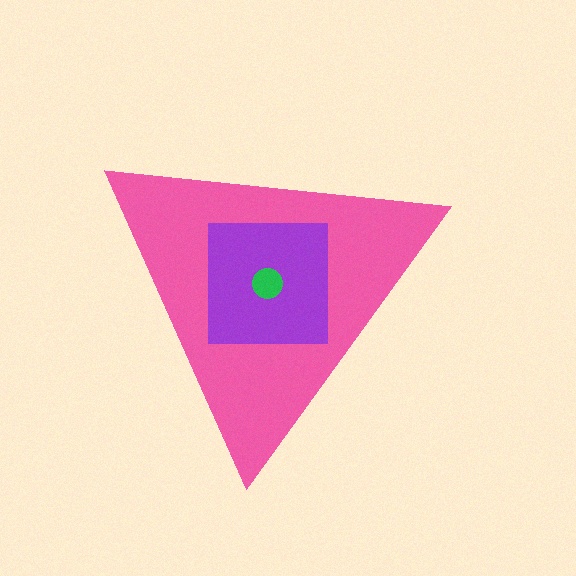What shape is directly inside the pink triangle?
The purple square.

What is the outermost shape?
The pink triangle.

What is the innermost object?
The green circle.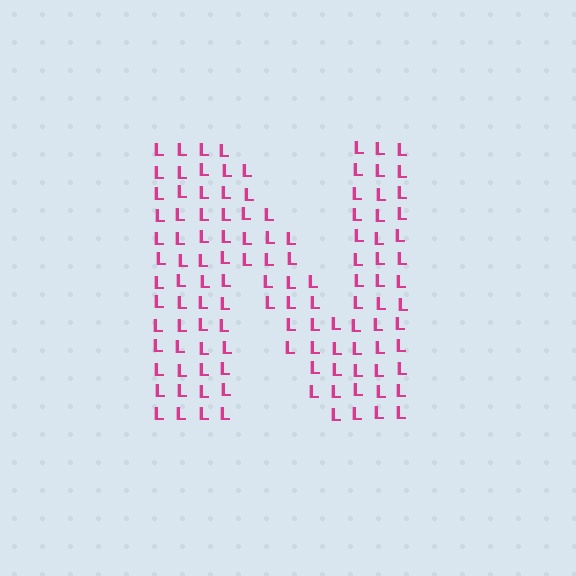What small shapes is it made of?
It is made of small letter L's.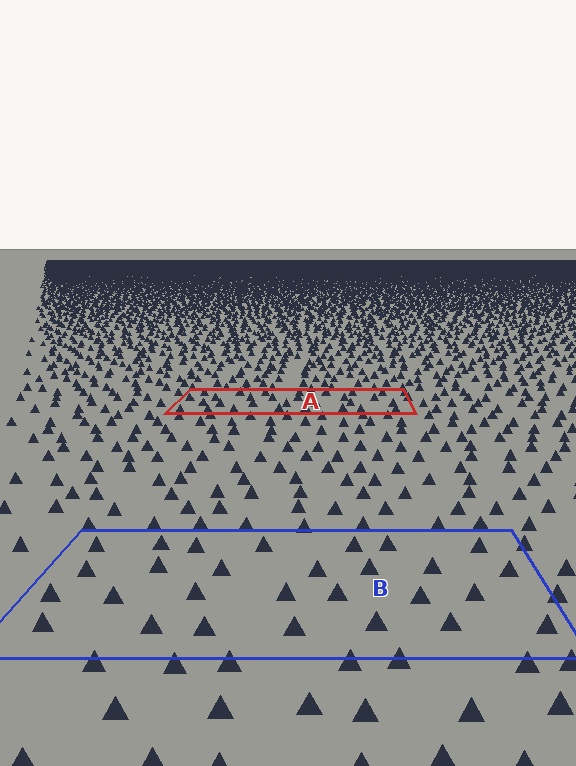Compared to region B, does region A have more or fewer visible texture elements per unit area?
Region A has more texture elements per unit area — they are packed more densely because it is farther away.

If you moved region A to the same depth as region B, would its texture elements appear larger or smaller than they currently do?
They would appear larger. At a closer depth, the same texture elements are projected at a bigger on-screen size.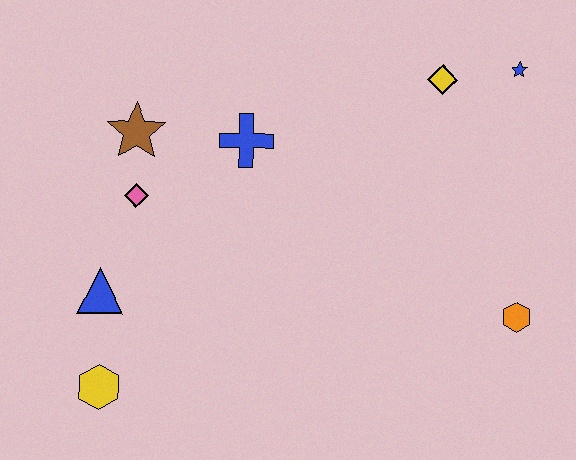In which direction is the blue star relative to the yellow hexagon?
The blue star is to the right of the yellow hexagon.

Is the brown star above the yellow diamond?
No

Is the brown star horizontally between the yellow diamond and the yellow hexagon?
Yes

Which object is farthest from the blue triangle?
The blue star is farthest from the blue triangle.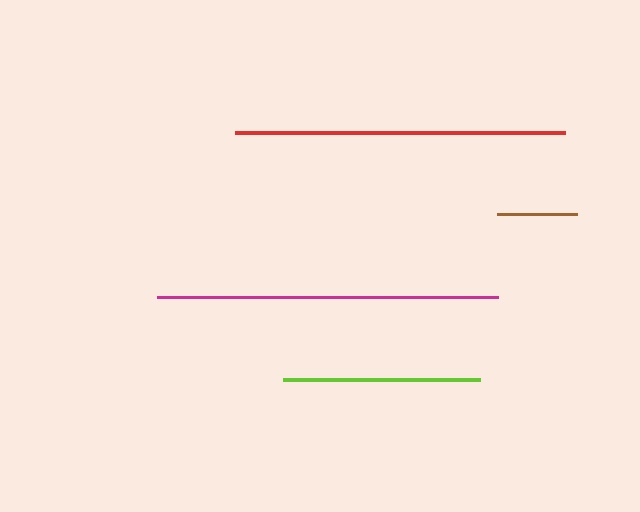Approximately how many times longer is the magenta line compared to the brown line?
The magenta line is approximately 4.3 times the length of the brown line.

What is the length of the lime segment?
The lime segment is approximately 197 pixels long.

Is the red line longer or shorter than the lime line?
The red line is longer than the lime line.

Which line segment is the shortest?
The brown line is the shortest at approximately 79 pixels.